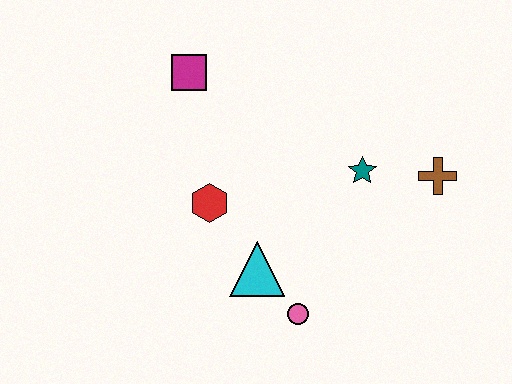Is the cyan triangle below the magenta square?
Yes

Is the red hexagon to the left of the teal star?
Yes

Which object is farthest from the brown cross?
The magenta square is farthest from the brown cross.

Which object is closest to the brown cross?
The teal star is closest to the brown cross.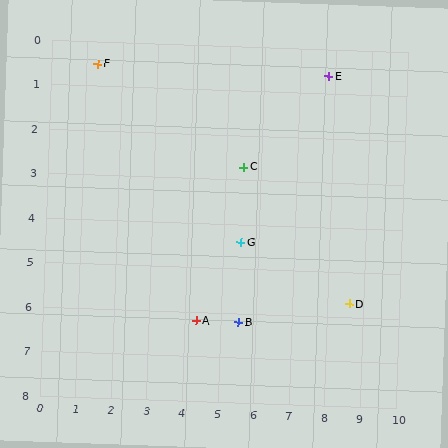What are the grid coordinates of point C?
Point C is at approximately (5.5, 2.7).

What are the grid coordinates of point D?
Point D is at approximately (8.6, 5.7).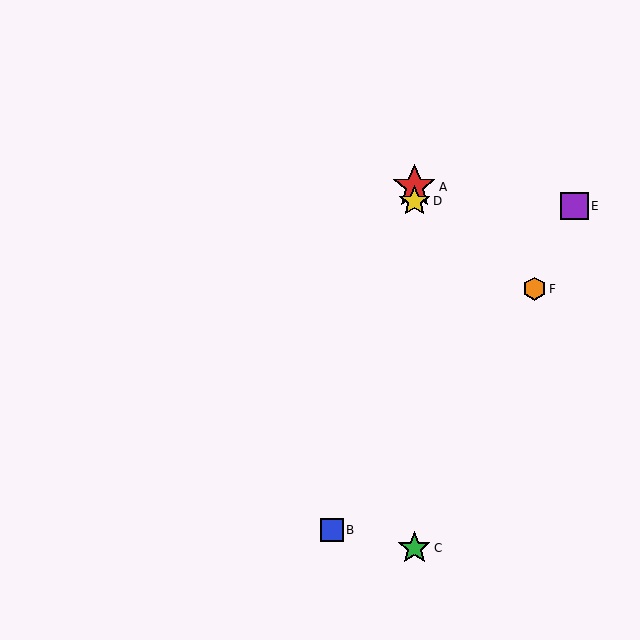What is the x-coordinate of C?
Object C is at x≈414.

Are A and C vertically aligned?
Yes, both are at x≈414.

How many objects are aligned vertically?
3 objects (A, C, D) are aligned vertically.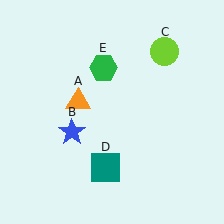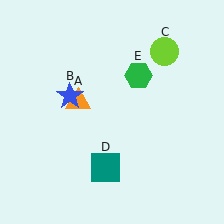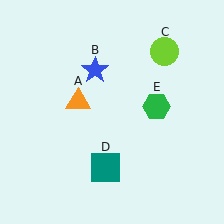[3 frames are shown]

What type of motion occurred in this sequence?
The blue star (object B), green hexagon (object E) rotated clockwise around the center of the scene.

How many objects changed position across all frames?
2 objects changed position: blue star (object B), green hexagon (object E).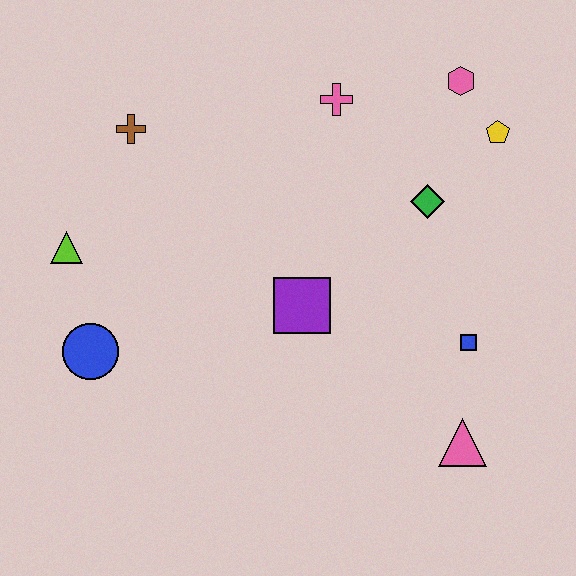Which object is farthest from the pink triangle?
The brown cross is farthest from the pink triangle.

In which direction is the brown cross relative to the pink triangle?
The brown cross is to the left of the pink triangle.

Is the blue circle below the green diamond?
Yes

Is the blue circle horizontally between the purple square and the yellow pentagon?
No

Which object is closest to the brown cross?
The lime triangle is closest to the brown cross.